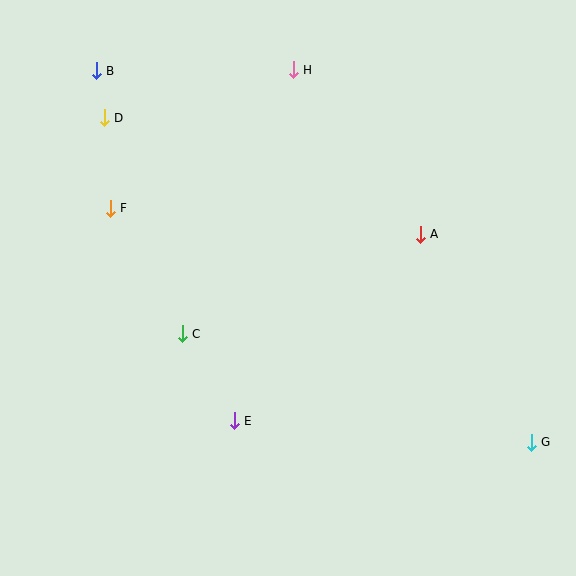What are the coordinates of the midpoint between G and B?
The midpoint between G and B is at (314, 256).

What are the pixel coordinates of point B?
Point B is at (96, 71).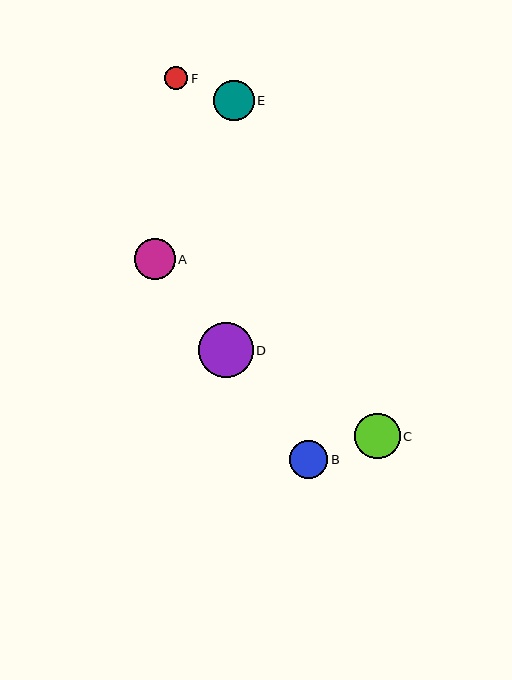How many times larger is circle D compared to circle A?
Circle D is approximately 1.3 times the size of circle A.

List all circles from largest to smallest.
From largest to smallest: D, C, A, E, B, F.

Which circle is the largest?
Circle D is the largest with a size of approximately 55 pixels.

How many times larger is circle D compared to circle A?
Circle D is approximately 1.3 times the size of circle A.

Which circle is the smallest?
Circle F is the smallest with a size of approximately 23 pixels.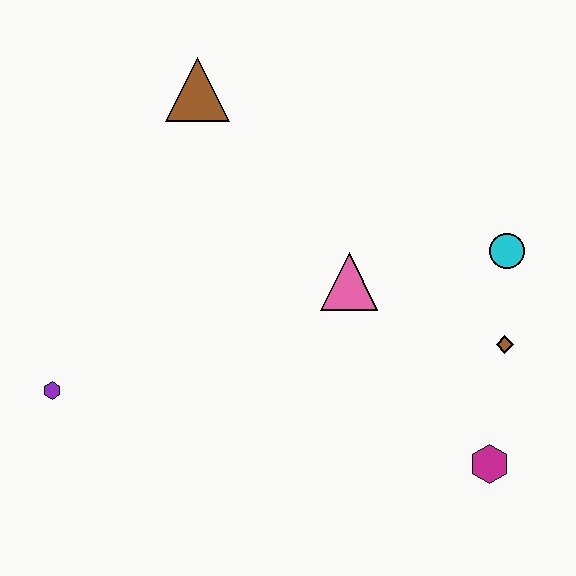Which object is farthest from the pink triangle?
The purple hexagon is farthest from the pink triangle.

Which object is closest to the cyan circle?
The brown diamond is closest to the cyan circle.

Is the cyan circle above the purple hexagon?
Yes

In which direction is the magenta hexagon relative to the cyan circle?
The magenta hexagon is below the cyan circle.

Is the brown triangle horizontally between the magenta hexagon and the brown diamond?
No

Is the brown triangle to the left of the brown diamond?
Yes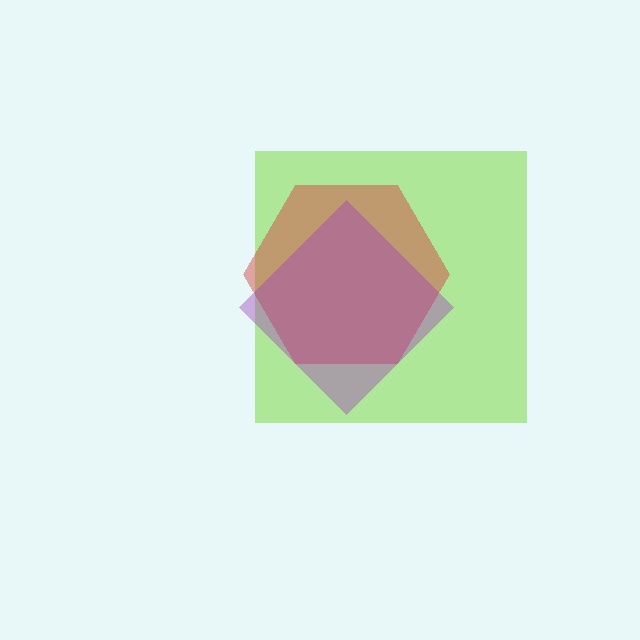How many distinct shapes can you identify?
There are 3 distinct shapes: a lime square, a red hexagon, a purple diamond.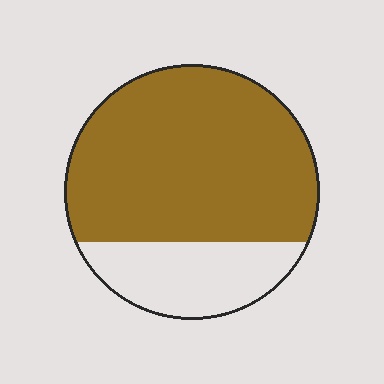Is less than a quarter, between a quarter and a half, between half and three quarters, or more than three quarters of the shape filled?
Between half and three quarters.